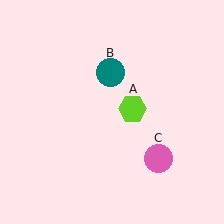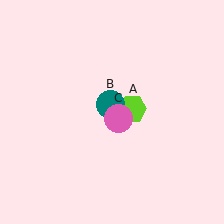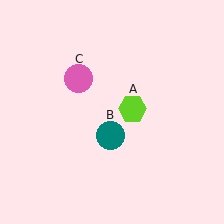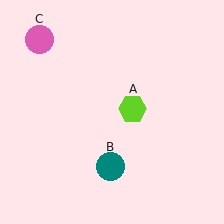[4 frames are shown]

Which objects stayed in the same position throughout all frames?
Lime hexagon (object A) remained stationary.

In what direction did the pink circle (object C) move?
The pink circle (object C) moved up and to the left.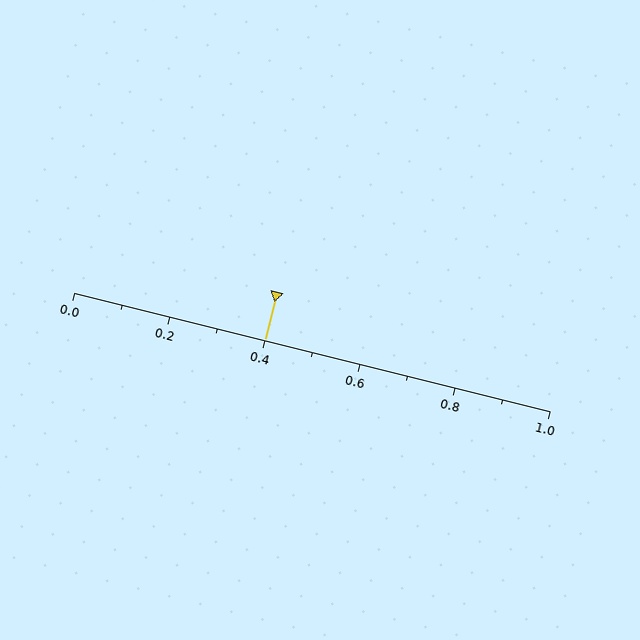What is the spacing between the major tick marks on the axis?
The major ticks are spaced 0.2 apart.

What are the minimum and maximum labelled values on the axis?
The axis runs from 0.0 to 1.0.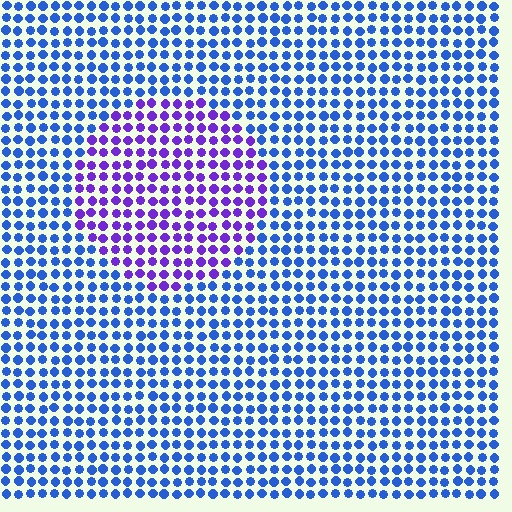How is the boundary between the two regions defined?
The boundary is defined purely by a slight shift in hue (about 45 degrees). Spacing, size, and orientation are identical on both sides.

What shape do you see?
I see a circle.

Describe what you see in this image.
The image is filled with small blue elements in a uniform arrangement. A circle-shaped region is visible where the elements are tinted to a slightly different hue, forming a subtle color boundary.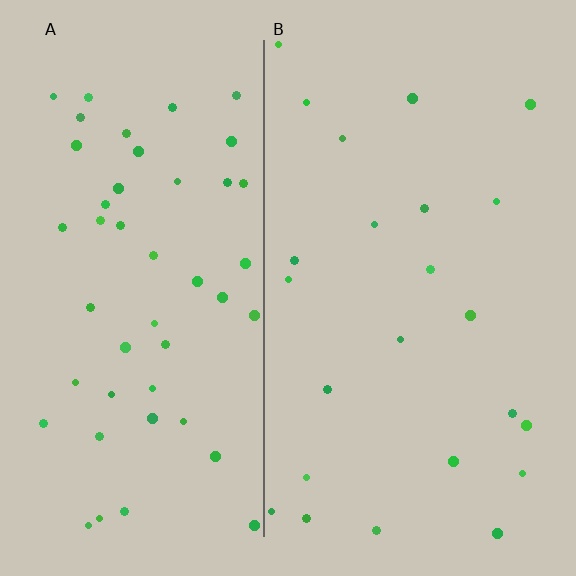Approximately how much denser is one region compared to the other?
Approximately 2.0× — region A over region B.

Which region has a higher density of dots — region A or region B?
A (the left).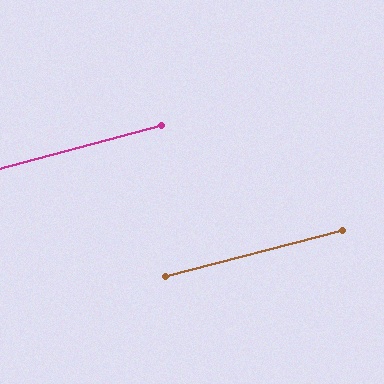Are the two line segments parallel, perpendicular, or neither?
Parallel — their directions differ by only 0.3°.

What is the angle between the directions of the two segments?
Approximately 0 degrees.